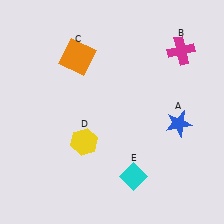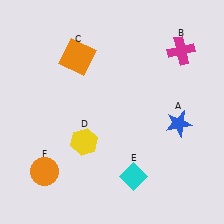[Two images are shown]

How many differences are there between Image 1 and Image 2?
There is 1 difference between the two images.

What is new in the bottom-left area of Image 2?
An orange circle (F) was added in the bottom-left area of Image 2.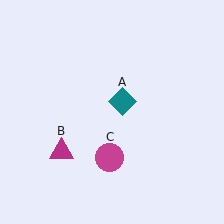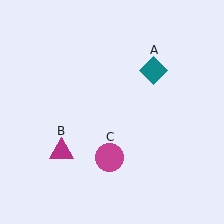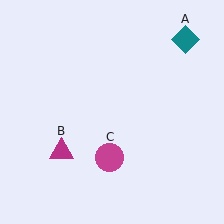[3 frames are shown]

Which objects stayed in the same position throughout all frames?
Magenta triangle (object B) and magenta circle (object C) remained stationary.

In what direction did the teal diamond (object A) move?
The teal diamond (object A) moved up and to the right.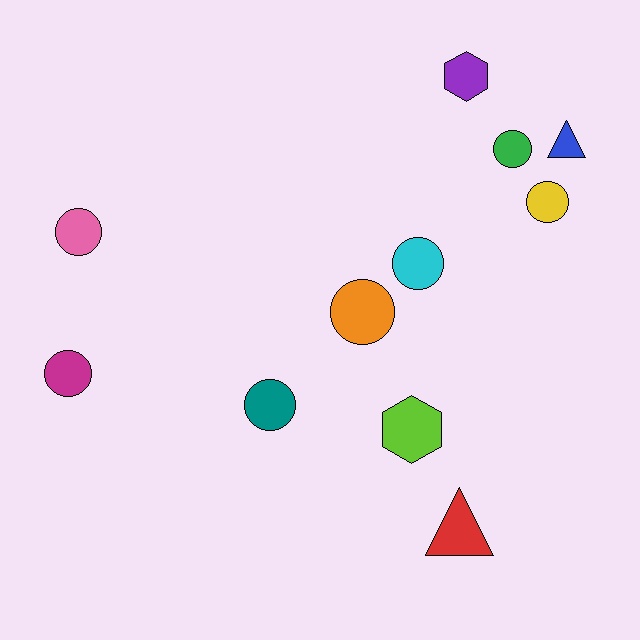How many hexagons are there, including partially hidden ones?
There are 2 hexagons.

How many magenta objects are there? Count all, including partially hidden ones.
There is 1 magenta object.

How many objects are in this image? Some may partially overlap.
There are 11 objects.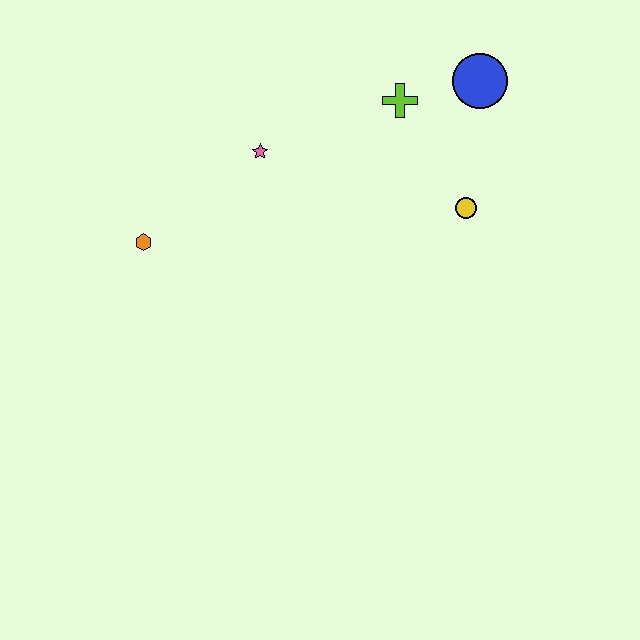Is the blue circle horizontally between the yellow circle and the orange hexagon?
No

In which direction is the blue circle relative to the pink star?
The blue circle is to the right of the pink star.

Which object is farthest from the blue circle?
The orange hexagon is farthest from the blue circle.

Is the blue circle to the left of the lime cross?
No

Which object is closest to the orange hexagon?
The pink star is closest to the orange hexagon.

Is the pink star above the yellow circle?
Yes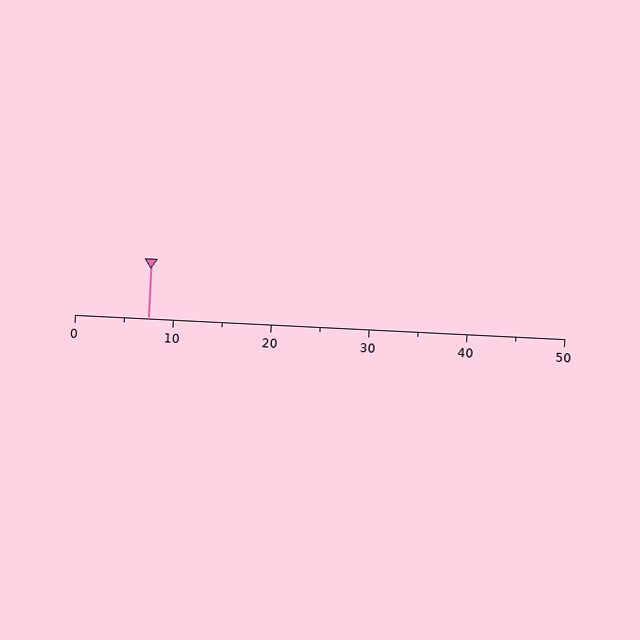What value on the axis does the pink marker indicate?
The marker indicates approximately 7.5.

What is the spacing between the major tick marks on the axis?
The major ticks are spaced 10 apart.